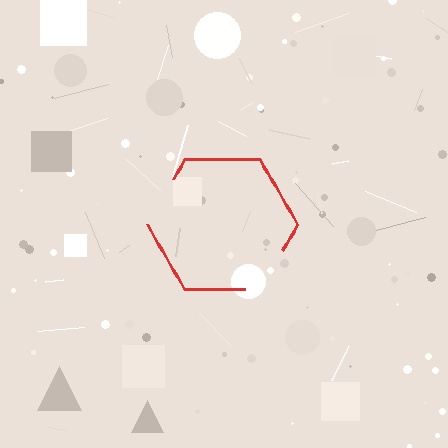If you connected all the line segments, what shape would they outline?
They would outline a hexagon.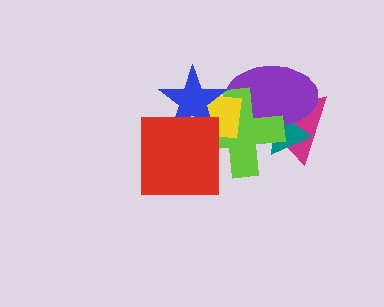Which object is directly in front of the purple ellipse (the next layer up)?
The lime cross is directly in front of the purple ellipse.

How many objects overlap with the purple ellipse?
4 objects overlap with the purple ellipse.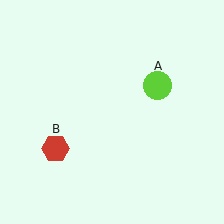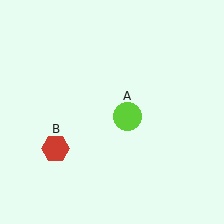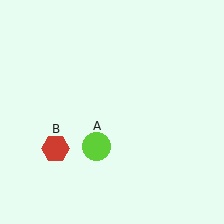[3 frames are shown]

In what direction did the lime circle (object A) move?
The lime circle (object A) moved down and to the left.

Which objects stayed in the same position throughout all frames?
Red hexagon (object B) remained stationary.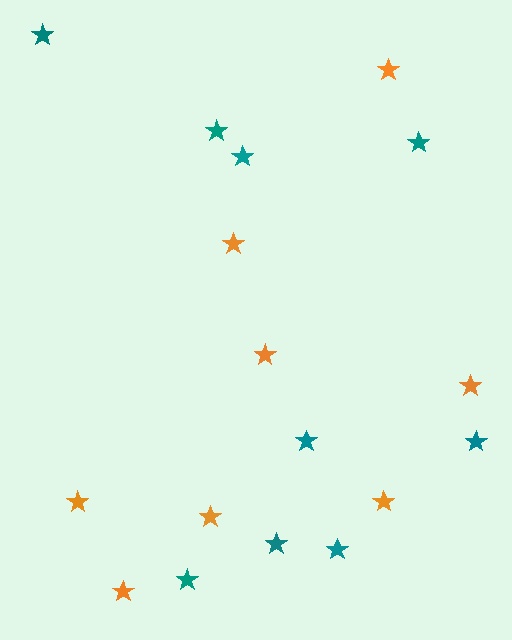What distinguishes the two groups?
There are 2 groups: one group of teal stars (9) and one group of orange stars (8).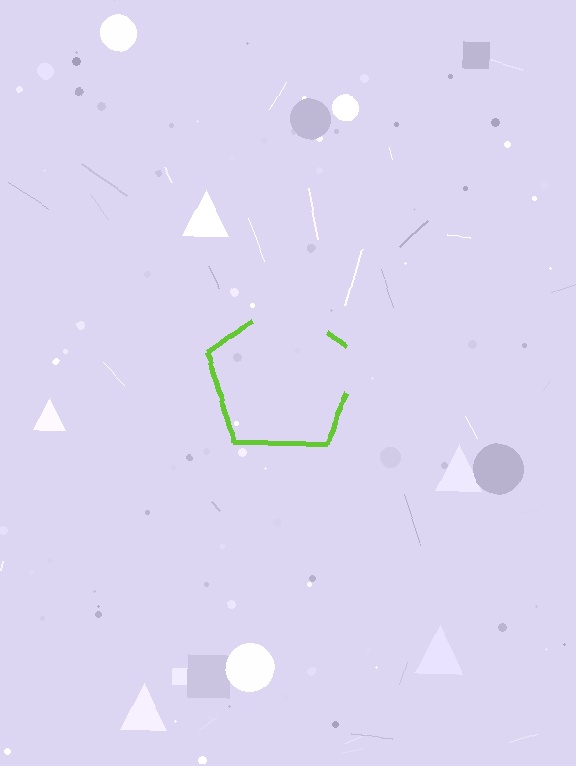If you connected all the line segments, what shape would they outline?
They would outline a pentagon.